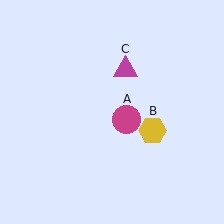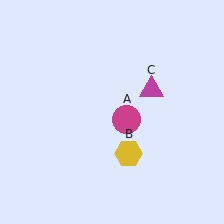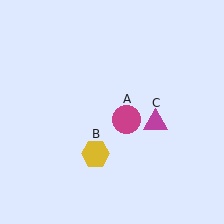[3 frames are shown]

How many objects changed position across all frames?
2 objects changed position: yellow hexagon (object B), magenta triangle (object C).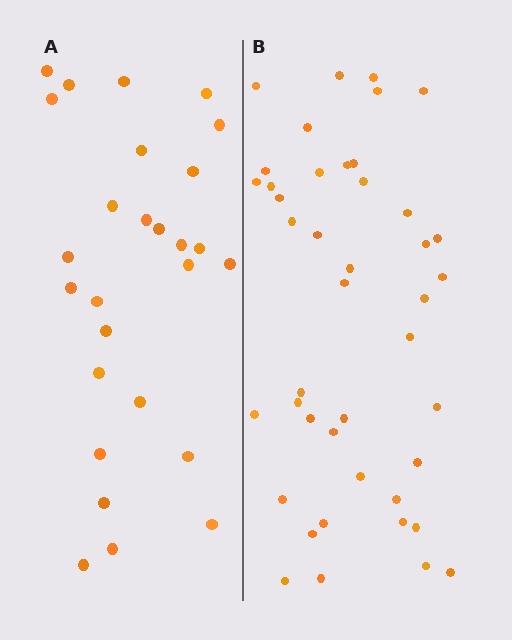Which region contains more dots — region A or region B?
Region B (the right region) has more dots.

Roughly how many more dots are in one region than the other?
Region B has approximately 15 more dots than region A.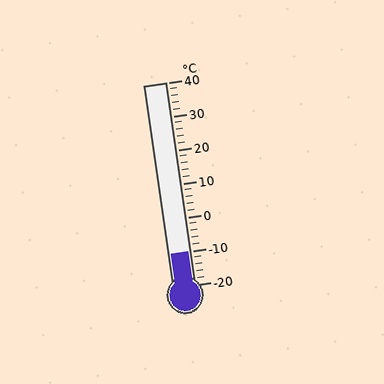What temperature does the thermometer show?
The thermometer shows approximately -10°C.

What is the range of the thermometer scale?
The thermometer scale ranges from -20°C to 40°C.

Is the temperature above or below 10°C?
The temperature is below 10°C.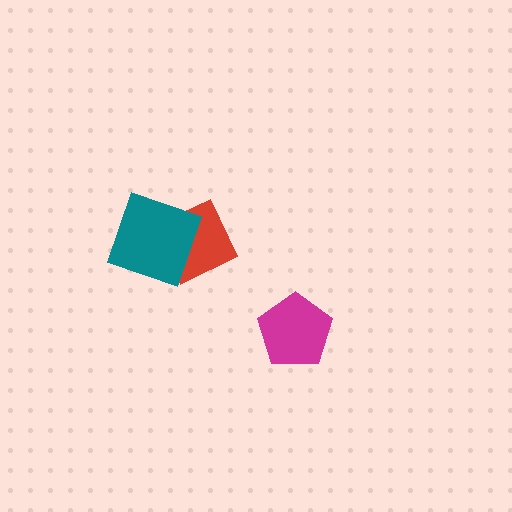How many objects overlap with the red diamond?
1 object overlaps with the red diamond.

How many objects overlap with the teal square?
1 object overlaps with the teal square.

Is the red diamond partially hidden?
Yes, it is partially covered by another shape.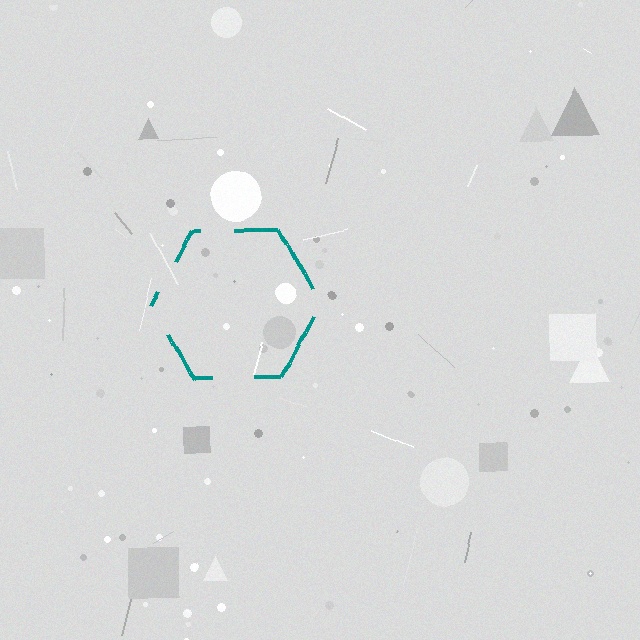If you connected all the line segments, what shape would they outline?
They would outline a hexagon.